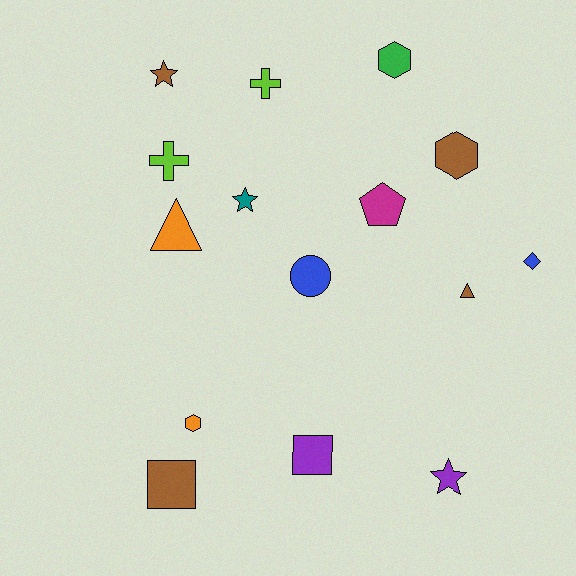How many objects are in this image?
There are 15 objects.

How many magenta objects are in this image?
There is 1 magenta object.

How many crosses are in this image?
There are 2 crosses.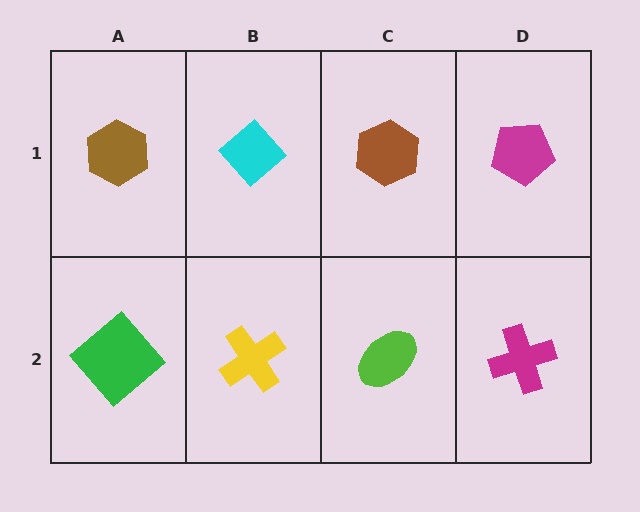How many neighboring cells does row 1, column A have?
2.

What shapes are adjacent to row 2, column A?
A brown hexagon (row 1, column A), a yellow cross (row 2, column B).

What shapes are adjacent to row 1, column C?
A lime ellipse (row 2, column C), a cyan diamond (row 1, column B), a magenta pentagon (row 1, column D).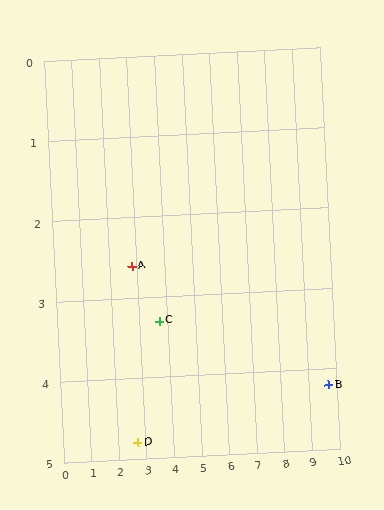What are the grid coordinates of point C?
Point C is at approximately (3.7, 3.3).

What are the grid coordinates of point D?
Point D is at approximately (2.7, 4.8).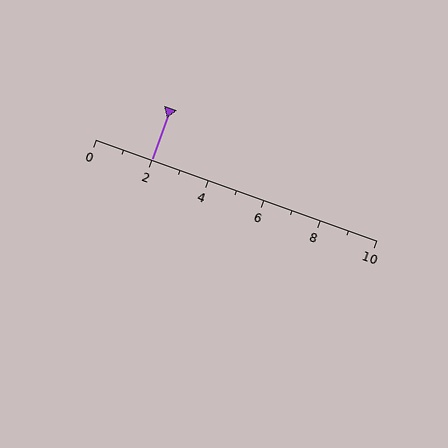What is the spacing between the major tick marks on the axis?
The major ticks are spaced 2 apart.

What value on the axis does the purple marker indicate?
The marker indicates approximately 2.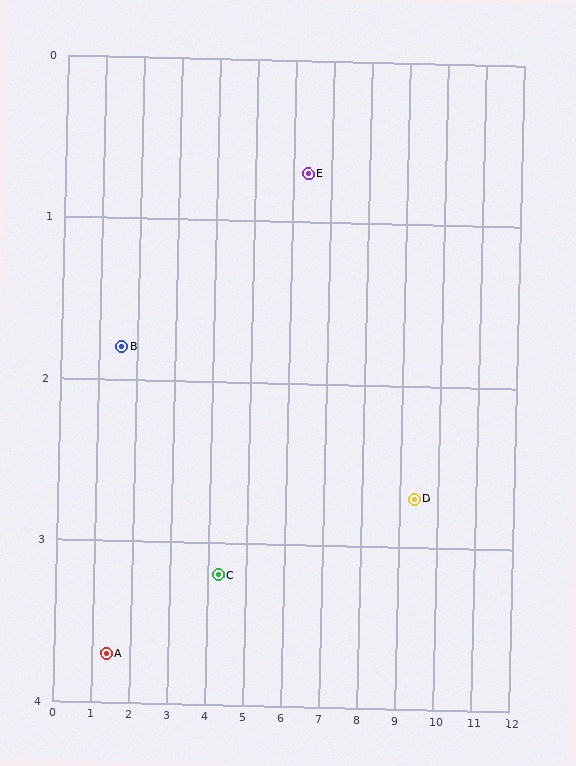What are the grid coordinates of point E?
Point E is at approximately (6.4, 0.7).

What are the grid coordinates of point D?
Point D is at approximately (9.4, 2.7).